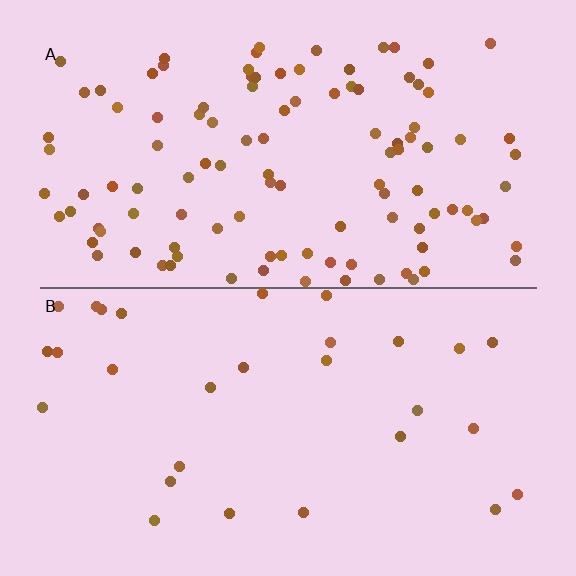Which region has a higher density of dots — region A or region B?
A (the top).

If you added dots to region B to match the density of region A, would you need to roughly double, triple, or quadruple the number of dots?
Approximately quadruple.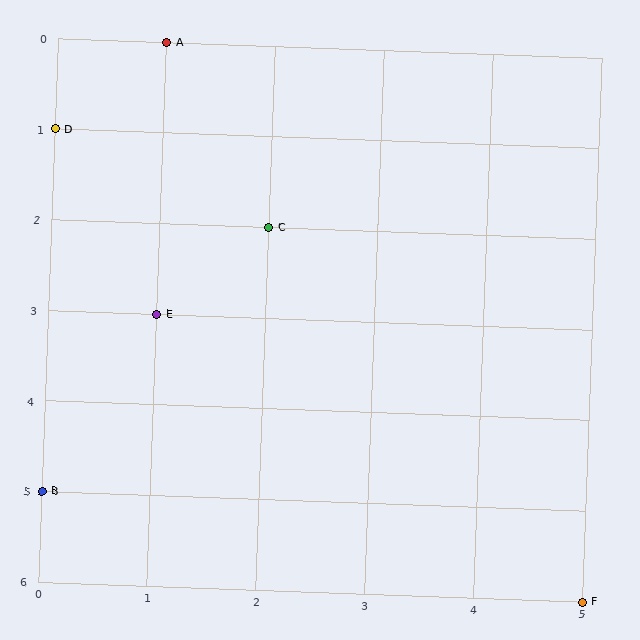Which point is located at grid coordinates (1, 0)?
Point A is at (1, 0).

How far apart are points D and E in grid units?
Points D and E are 1 column and 2 rows apart (about 2.2 grid units diagonally).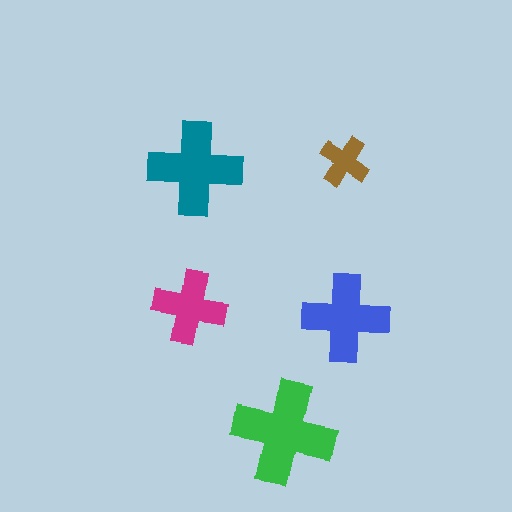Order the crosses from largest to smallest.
the green one, the teal one, the blue one, the magenta one, the brown one.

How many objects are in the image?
There are 5 objects in the image.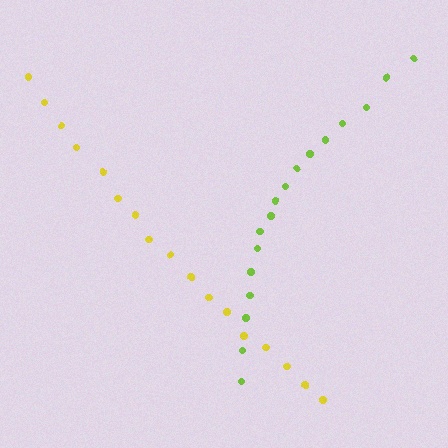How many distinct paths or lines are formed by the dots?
There are 2 distinct paths.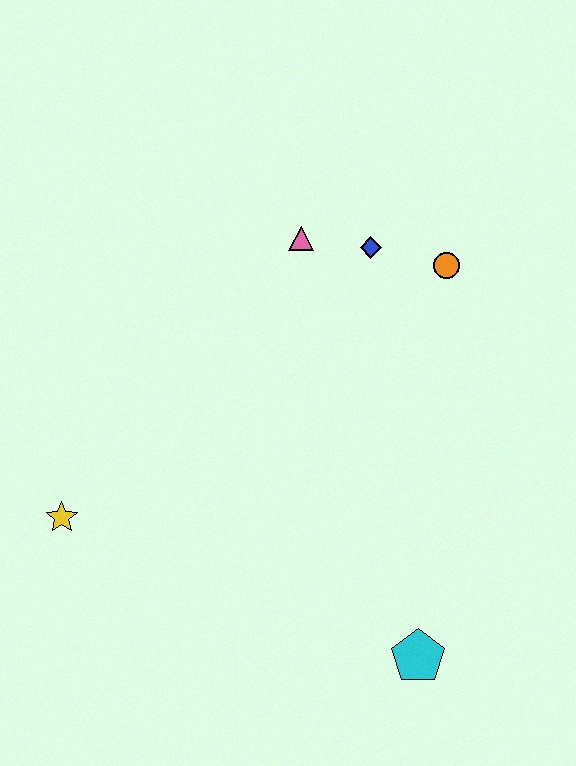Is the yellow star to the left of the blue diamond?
Yes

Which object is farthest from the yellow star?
The orange circle is farthest from the yellow star.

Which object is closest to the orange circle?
The blue diamond is closest to the orange circle.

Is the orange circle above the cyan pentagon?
Yes